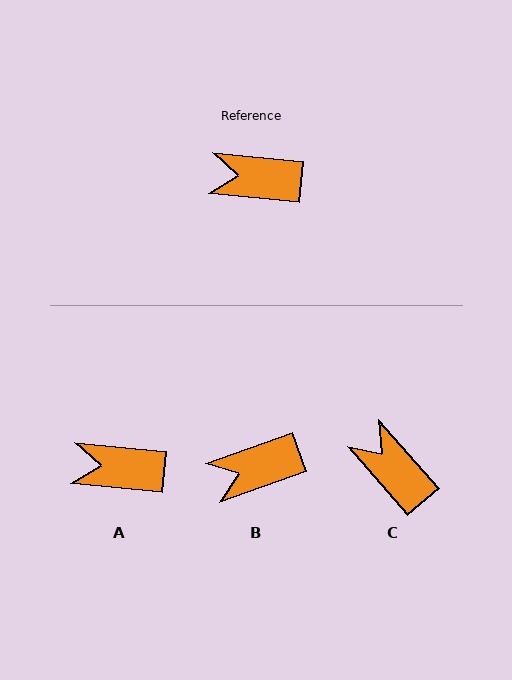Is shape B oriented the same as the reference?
No, it is off by about 25 degrees.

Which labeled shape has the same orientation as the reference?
A.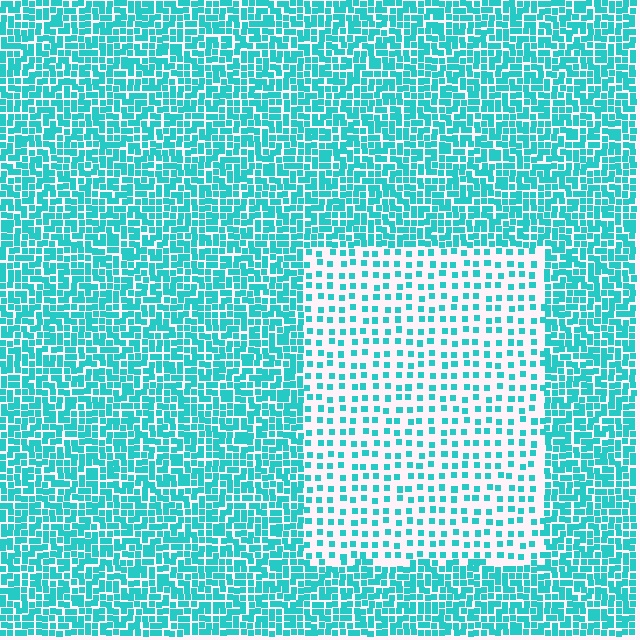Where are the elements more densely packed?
The elements are more densely packed outside the rectangle boundary.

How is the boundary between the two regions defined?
The boundary is defined by a change in element density (approximately 2.5x ratio). All elements are the same color, size, and shape.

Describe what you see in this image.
The image contains small cyan elements arranged at two different densities. A rectangle-shaped region is visible where the elements are less densely packed than the surrounding area.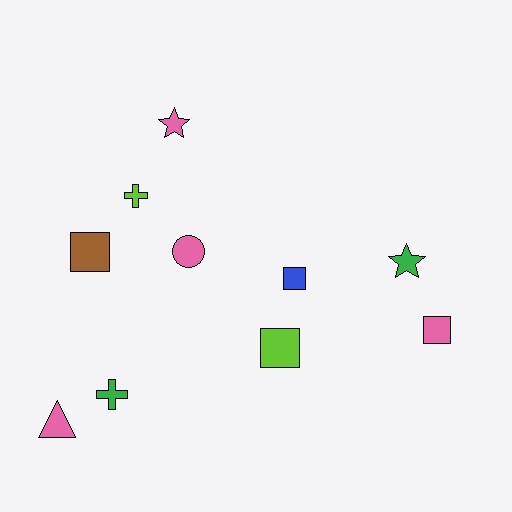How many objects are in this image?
There are 10 objects.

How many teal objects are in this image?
There are no teal objects.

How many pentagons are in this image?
There are no pentagons.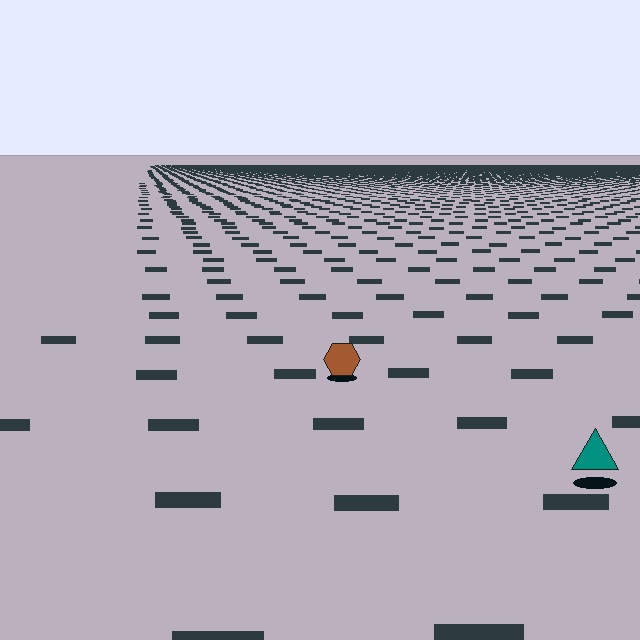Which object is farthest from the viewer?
The brown hexagon is farthest from the viewer. It appears smaller and the ground texture around it is denser.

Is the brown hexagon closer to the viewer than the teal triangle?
No. The teal triangle is closer — you can tell from the texture gradient: the ground texture is coarser near it.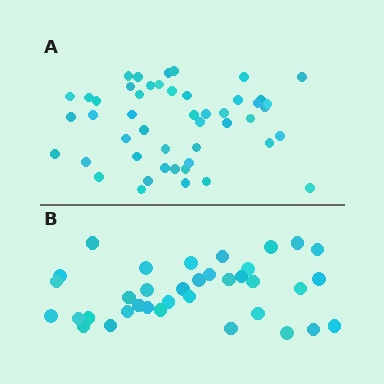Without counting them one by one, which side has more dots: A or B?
Region A (the top region) has more dots.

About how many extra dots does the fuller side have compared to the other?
Region A has roughly 12 or so more dots than region B.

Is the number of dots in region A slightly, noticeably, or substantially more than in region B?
Region A has noticeably more, but not dramatically so. The ratio is roughly 1.3 to 1.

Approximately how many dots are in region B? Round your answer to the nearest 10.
About 40 dots. (The exact count is 36, which rounds to 40.)